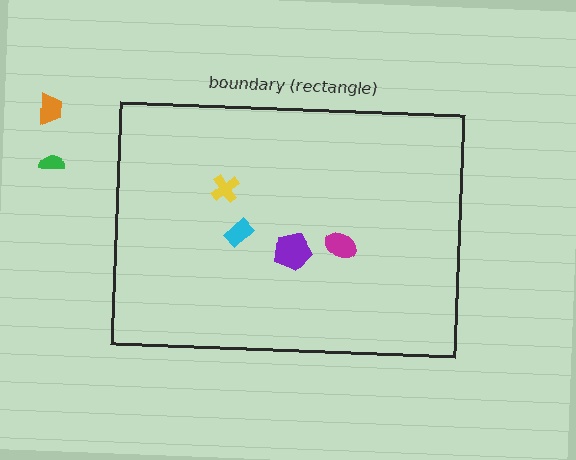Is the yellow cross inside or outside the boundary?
Inside.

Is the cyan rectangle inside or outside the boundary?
Inside.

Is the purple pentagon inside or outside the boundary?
Inside.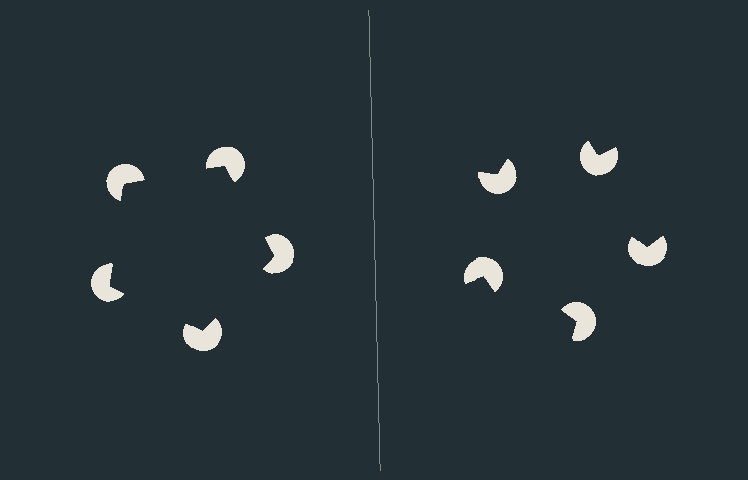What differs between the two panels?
The pac-man discs are positioned identically on both sides; only the wedge orientations differ. On the left they align to a pentagon; on the right they are misaligned.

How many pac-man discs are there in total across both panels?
10 — 5 on each side.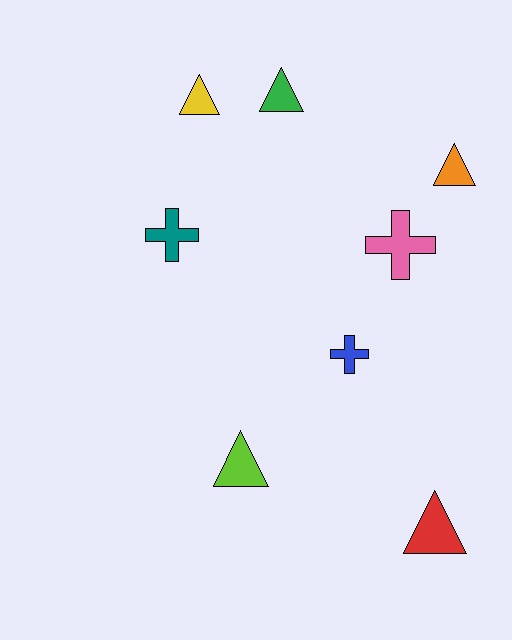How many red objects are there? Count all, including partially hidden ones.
There is 1 red object.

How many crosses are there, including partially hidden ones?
There are 3 crosses.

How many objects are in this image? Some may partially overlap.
There are 8 objects.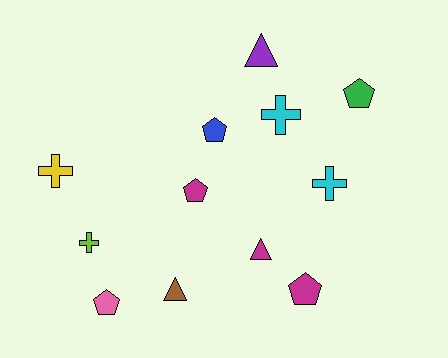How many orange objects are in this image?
There are no orange objects.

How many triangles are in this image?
There are 3 triangles.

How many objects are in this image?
There are 12 objects.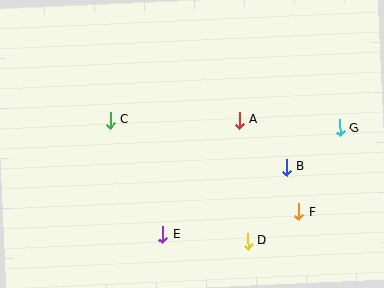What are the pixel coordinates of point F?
Point F is at (299, 212).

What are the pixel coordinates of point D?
Point D is at (248, 241).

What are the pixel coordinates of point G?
Point G is at (340, 128).